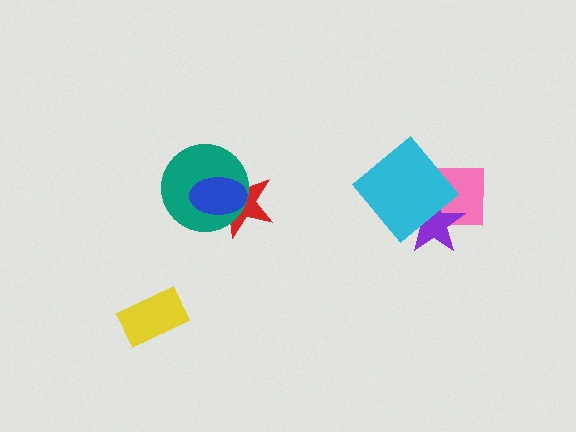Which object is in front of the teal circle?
The blue ellipse is in front of the teal circle.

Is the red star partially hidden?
Yes, it is partially covered by another shape.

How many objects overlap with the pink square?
2 objects overlap with the pink square.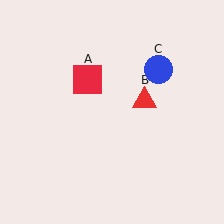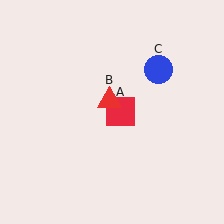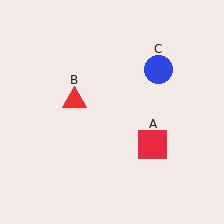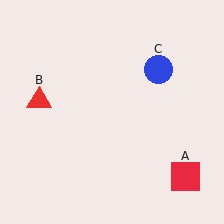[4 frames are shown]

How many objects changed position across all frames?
2 objects changed position: red square (object A), red triangle (object B).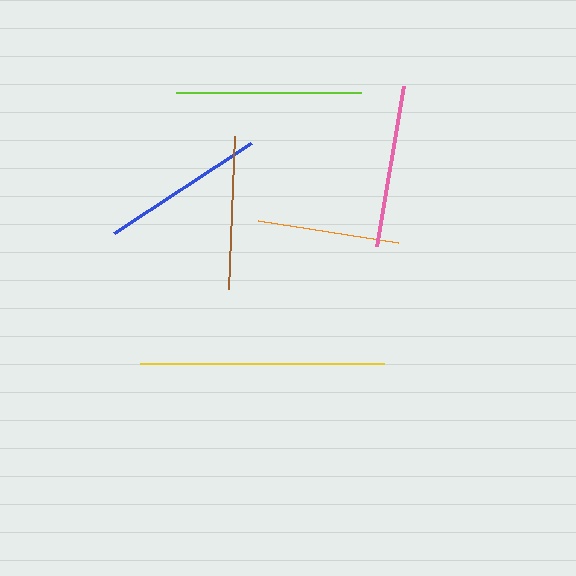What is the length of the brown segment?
The brown segment is approximately 154 pixels long.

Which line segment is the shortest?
The orange line is the shortest at approximately 142 pixels.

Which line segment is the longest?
The yellow line is the longest at approximately 243 pixels.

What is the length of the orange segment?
The orange segment is approximately 142 pixels long.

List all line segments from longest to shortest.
From longest to shortest: yellow, lime, blue, pink, brown, orange.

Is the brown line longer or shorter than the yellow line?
The yellow line is longer than the brown line.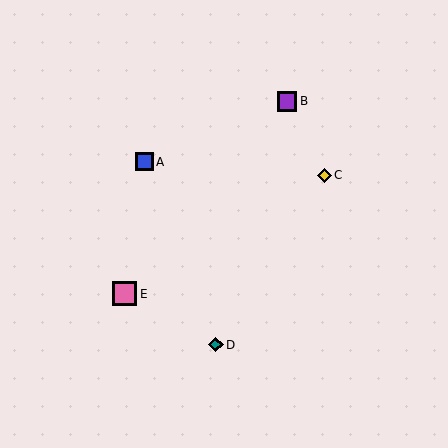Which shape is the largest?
The pink square (labeled E) is the largest.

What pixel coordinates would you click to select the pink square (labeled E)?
Click at (125, 294) to select the pink square E.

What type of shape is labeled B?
Shape B is a purple square.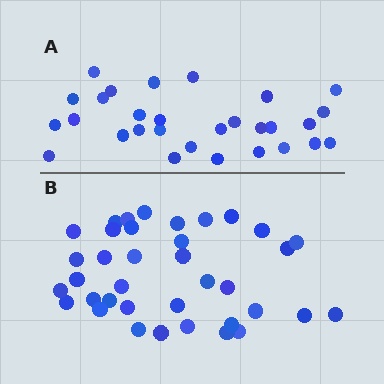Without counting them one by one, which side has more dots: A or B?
Region B (the bottom region) has more dots.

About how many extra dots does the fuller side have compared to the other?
Region B has roughly 8 or so more dots than region A.